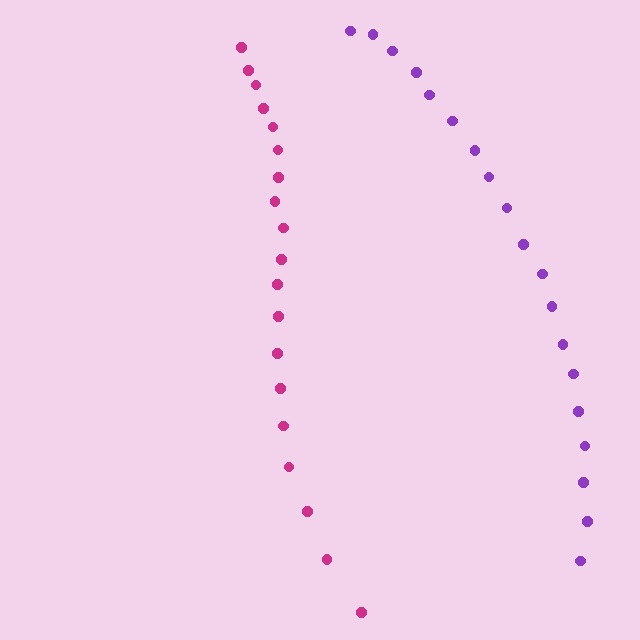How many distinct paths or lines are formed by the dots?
There are 2 distinct paths.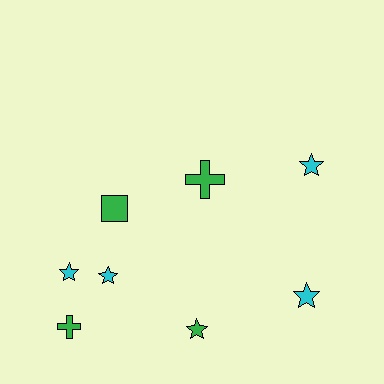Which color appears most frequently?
Green, with 4 objects.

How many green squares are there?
There is 1 green square.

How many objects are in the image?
There are 8 objects.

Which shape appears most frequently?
Star, with 5 objects.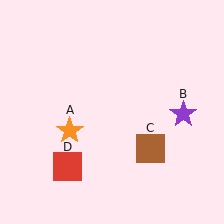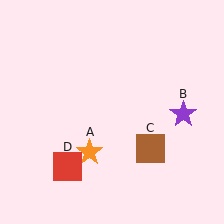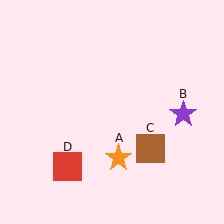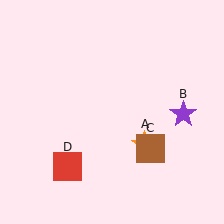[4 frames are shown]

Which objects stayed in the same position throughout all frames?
Purple star (object B) and brown square (object C) and red square (object D) remained stationary.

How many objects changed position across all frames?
1 object changed position: orange star (object A).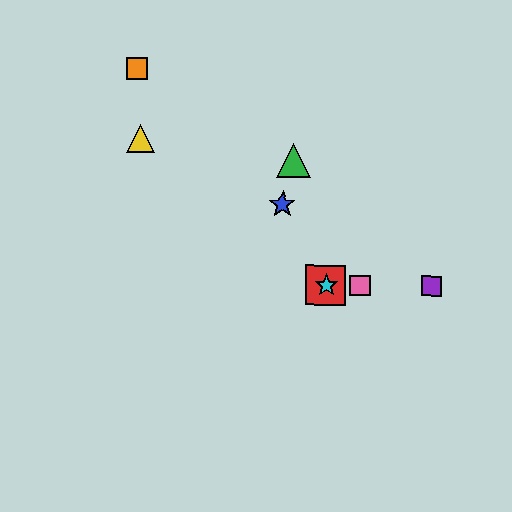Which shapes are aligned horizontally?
The red square, the purple square, the cyan star, the pink square are aligned horizontally.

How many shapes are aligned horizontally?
4 shapes (the red square, the purple square, the cyan star, the pink square) are aligned horizontally.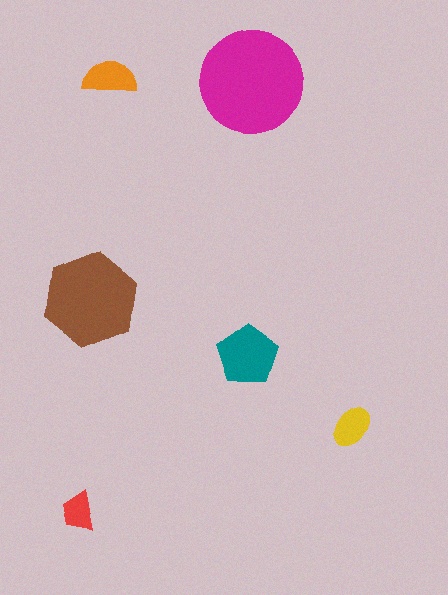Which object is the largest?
The magenta circle.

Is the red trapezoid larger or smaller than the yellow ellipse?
Smaller.